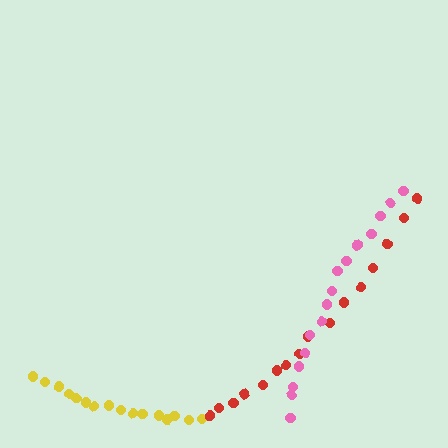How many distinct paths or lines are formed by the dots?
There are 3 distinct paths.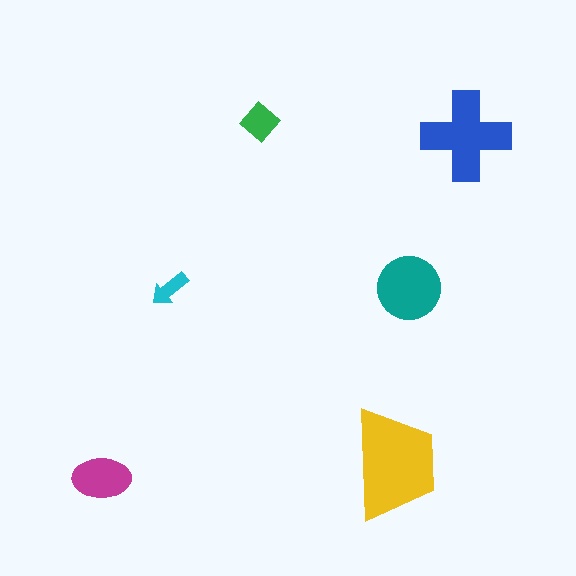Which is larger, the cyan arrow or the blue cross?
The blue cross.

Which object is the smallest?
The cyan arrow.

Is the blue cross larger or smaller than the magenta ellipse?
Larger.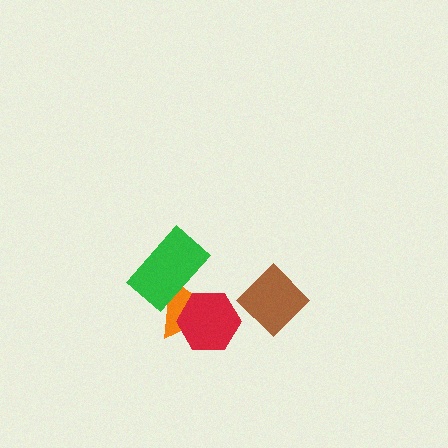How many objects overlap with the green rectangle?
1 object overlaps with the green rectangle.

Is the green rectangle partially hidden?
No, no other shape covers it.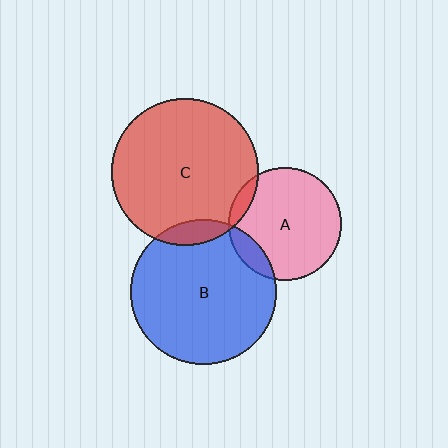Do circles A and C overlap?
Yes.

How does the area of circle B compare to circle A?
Approximately 1.7 times.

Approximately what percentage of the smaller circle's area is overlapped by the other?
Approximately 10%.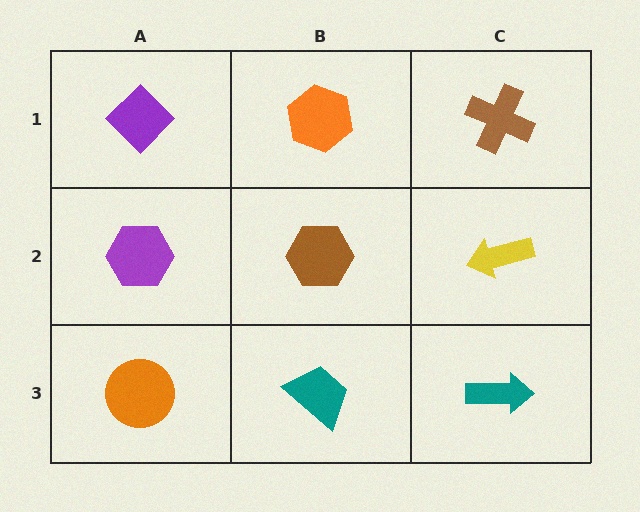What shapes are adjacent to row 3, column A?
A purple hexagon (row 2, column A), a teal trapezoid (row 3, column B).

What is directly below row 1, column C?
A yellow arrow.